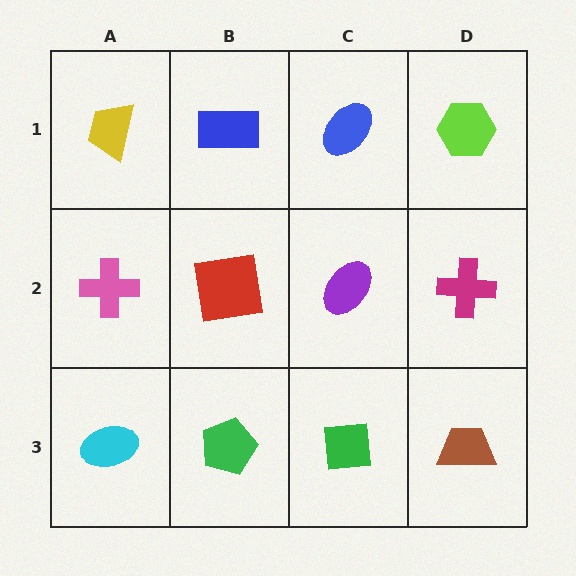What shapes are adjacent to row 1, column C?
A purple ellipse (row 2, column C), a blue rectangle (row 1, column B), a lime hexagon (row 1, column D).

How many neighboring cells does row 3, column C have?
3.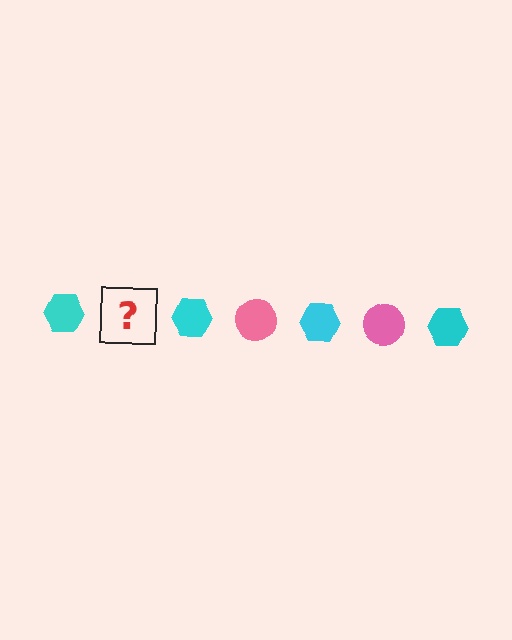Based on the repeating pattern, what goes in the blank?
The blank should be a pink circle.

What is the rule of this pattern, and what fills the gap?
The rule is that the pattern alternates between cyan hexagon and pink circle. The gap should be filled with a pink circle.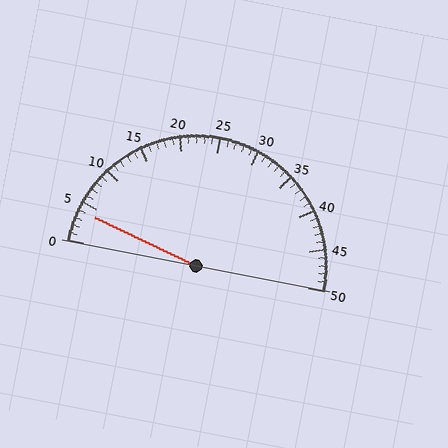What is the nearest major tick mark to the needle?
The nearest major tick mark is 5.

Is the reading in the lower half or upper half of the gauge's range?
The reading is in the lower half of the range (0 to 50).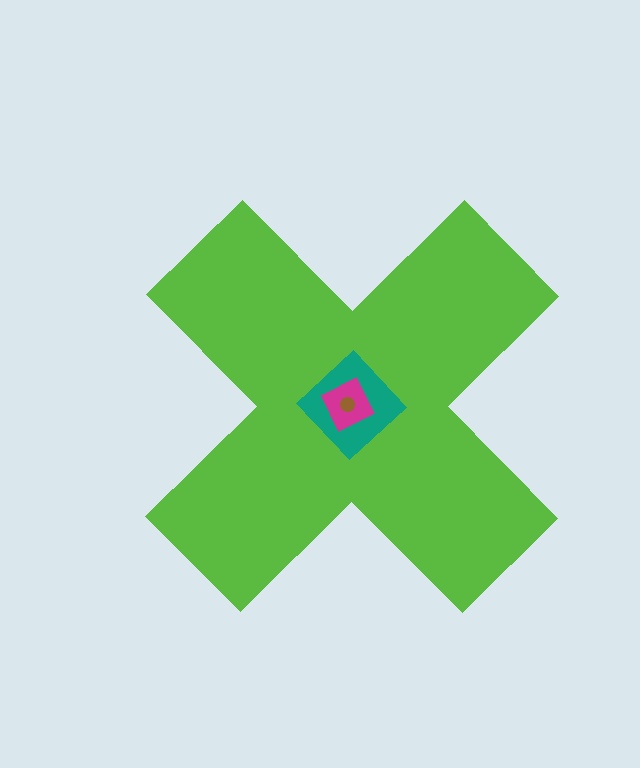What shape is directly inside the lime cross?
The teal diamond.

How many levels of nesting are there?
4.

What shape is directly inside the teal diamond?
The magenta diamond.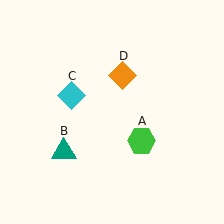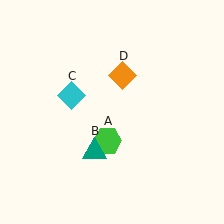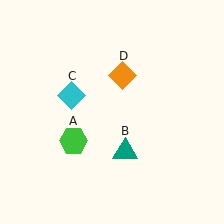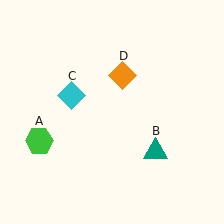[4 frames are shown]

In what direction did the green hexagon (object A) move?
The green hexagon (object A) moved left.